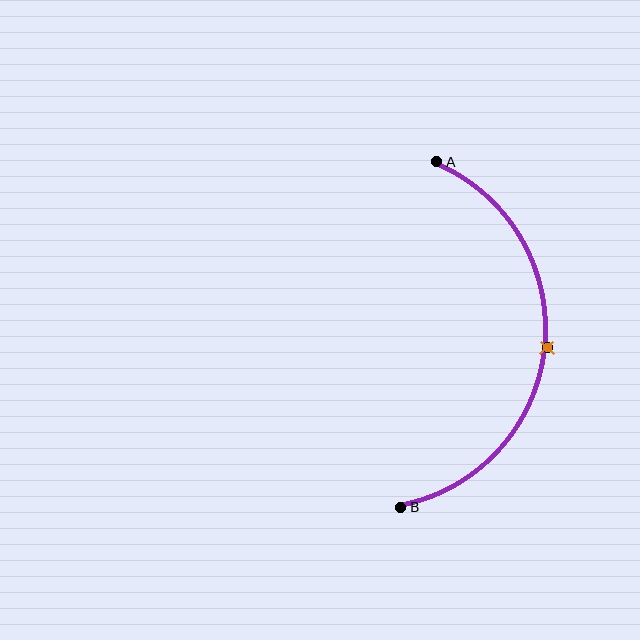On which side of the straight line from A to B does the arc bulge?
The arc bulges to the right of the straight line connecting A and B.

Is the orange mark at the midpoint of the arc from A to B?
Yes. The orange mark lies on the arc at equal arc-length from both A and B — it is the arc midpoint.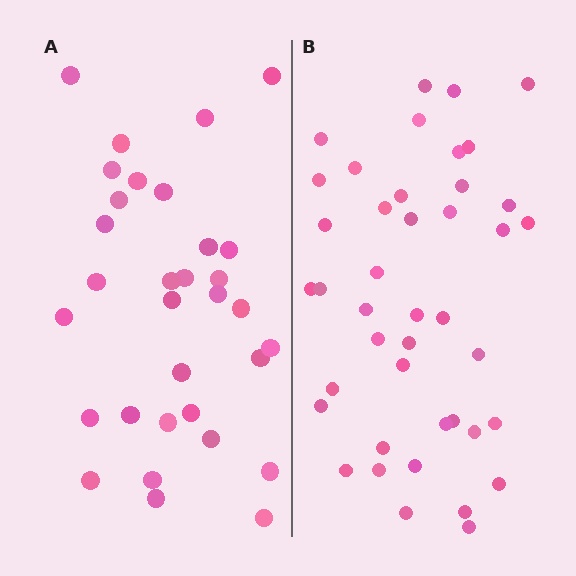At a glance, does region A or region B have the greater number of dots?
Region B (the right region) has more dots.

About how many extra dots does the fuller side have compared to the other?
Region B has roughly 10 or so more dots than region A.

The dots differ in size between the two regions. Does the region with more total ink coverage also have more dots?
No. Region A has more total ink coverage because its dots are larger, but region B actually contains more individual dots. Total area can be misleading — the number of items is what matters here.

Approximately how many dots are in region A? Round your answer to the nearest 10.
About 30 dots. (The exact count is 32, which rounds to 30.)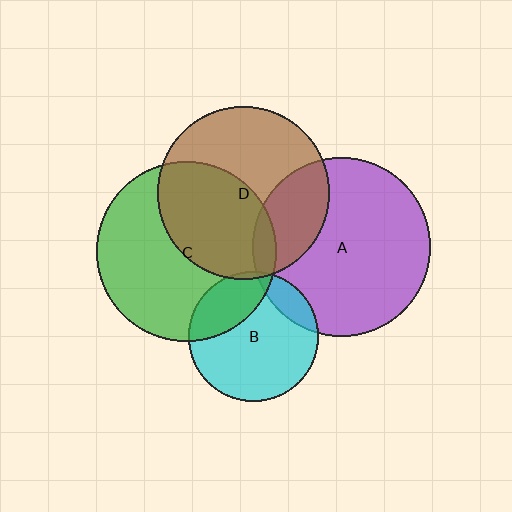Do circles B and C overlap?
Yes.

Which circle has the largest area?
Circle C (green).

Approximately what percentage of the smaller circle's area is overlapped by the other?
Approximately 25%.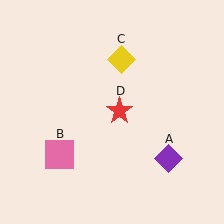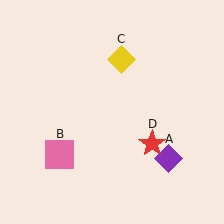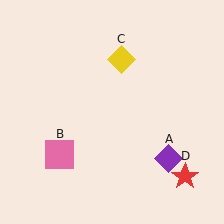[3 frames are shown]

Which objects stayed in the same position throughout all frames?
Purple diamond (object A) and pink square (object B) and yellow diamond (object C) remained stationary.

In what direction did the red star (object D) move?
The red star (object D) moved down and to the right.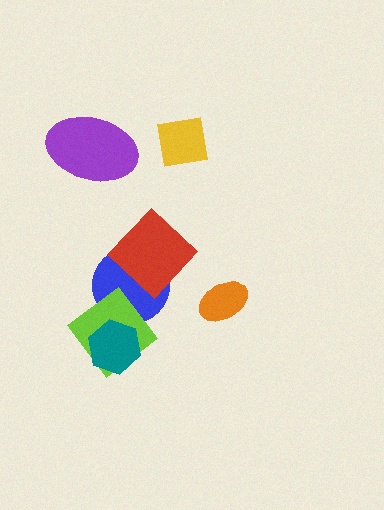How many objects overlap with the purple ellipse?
0 objects overlap with the purple ellipse.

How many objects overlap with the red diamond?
1 object overlaps with the red diamond.